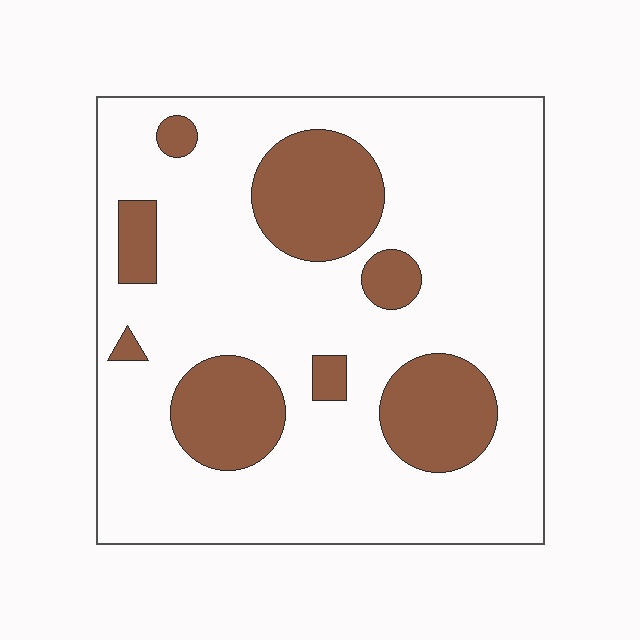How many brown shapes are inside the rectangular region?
8.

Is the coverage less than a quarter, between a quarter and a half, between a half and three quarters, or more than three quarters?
Less than a quarter.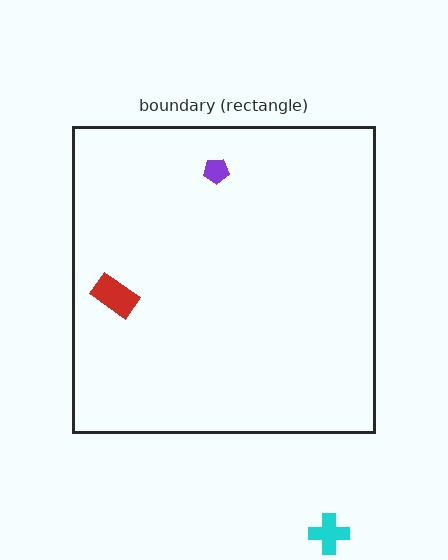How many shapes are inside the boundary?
2 inside, 1 outside.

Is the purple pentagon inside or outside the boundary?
Inside.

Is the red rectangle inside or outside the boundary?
Inside.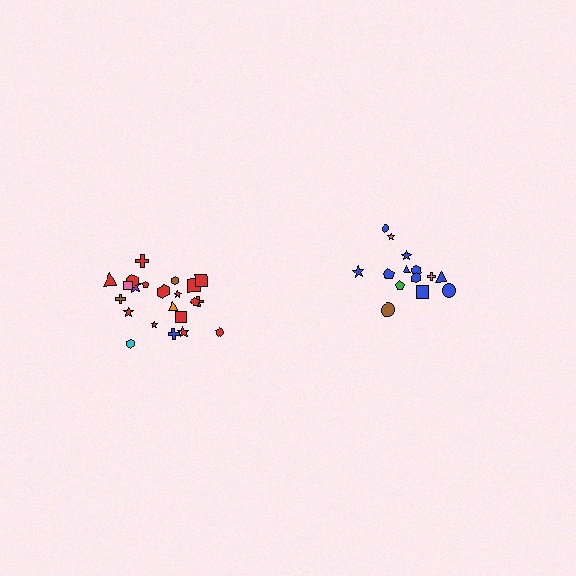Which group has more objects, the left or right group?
The left group.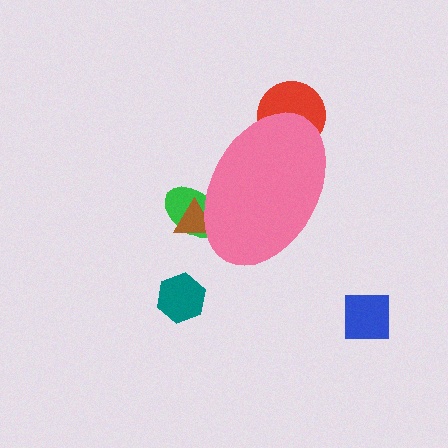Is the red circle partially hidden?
Yes, the red circle is partially hidden behind the pink ellipse.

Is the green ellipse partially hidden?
Yes, the green ellipse is partially hidden behind the pink ellipse.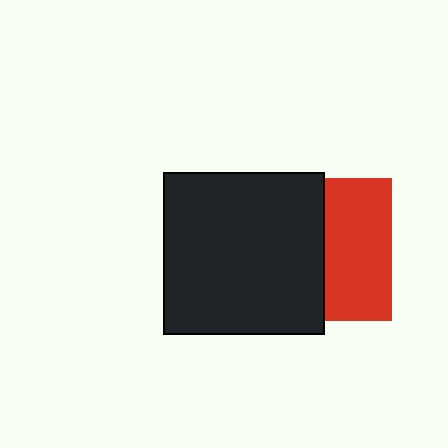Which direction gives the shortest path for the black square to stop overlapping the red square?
Moving left gives the shortest separation.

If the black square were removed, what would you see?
You would see the complete red square.